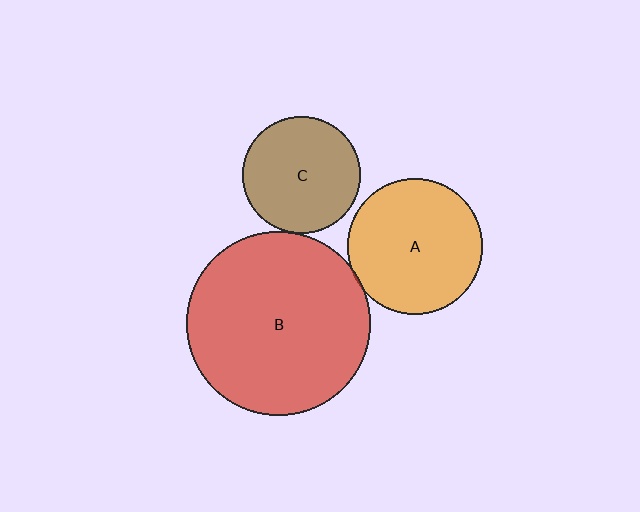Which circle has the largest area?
Circle B (red).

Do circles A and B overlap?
Yes.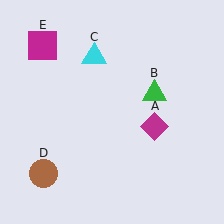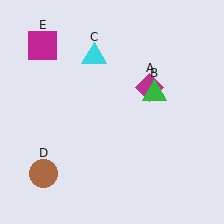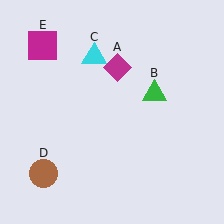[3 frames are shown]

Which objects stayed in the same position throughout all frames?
Green triangle (object B) and cyan triangle (object C) and brown circle (object D) and magenta square (object E) remained stationary.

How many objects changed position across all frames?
1 object changed position: magenta diamond (object A).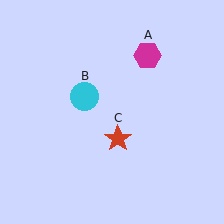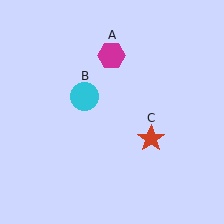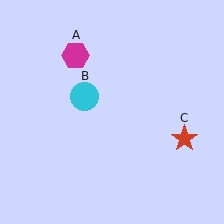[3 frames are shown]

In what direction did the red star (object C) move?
The red star (object C) moved right.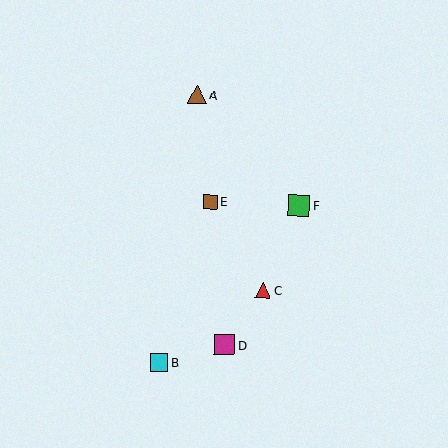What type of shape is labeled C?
Shape C is a red triangle.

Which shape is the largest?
The green square (labeled F) is the largest.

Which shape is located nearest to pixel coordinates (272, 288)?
The red triangle (labeled C) at (263, 290) is nearest to that location.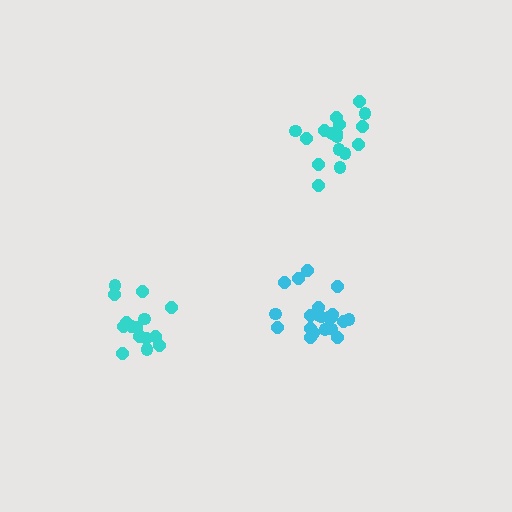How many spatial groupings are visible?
There are 3 spatial groupings.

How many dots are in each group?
Group 1: 21 dots, Group 2: 16 dots, Group 3: 17 dots (54 total).